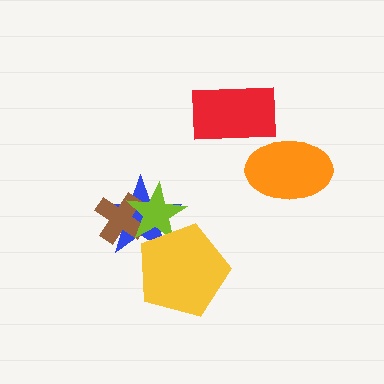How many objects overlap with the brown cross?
2 objects overlap with the brown cross.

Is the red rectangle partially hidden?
No, no other shape covers it.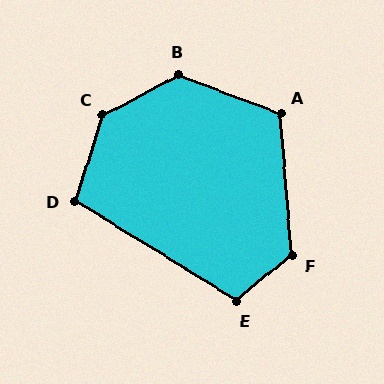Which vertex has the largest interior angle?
C, at approximately 136 degrees.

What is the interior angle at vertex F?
Approximately 125 degrees (obtuse).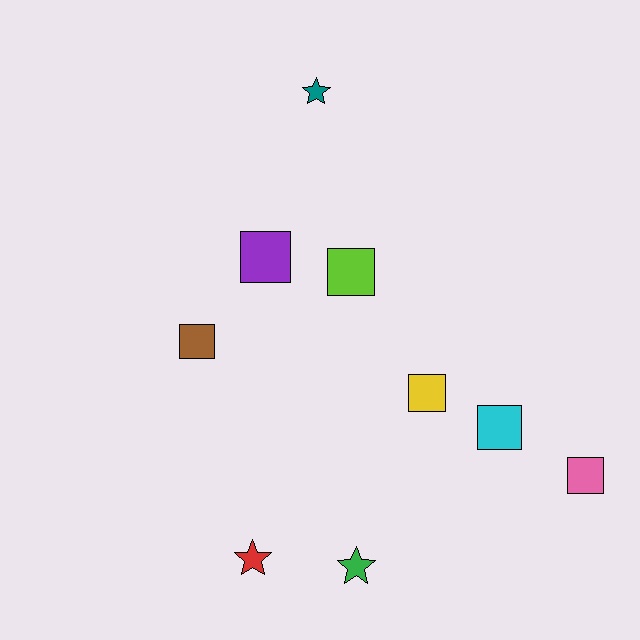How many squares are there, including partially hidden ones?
There are 6 squares.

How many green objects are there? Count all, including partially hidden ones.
There is 1 green object.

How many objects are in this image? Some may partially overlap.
There are 9 objects.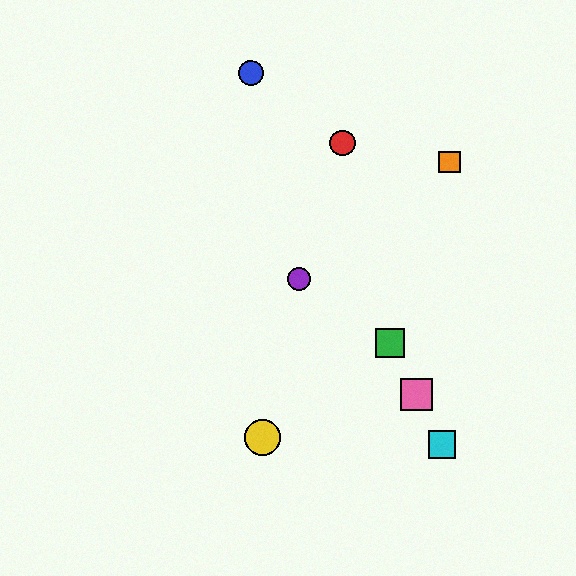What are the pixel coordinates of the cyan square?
The cyan square is at (442, 444).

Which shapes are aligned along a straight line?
The blue circle, the green square, the cyan square, the pink square are aligned along a straight line.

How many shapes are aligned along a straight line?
4 shapes (the blue circle, the green square, the cyan square, the pink square) are aligned along a straight line.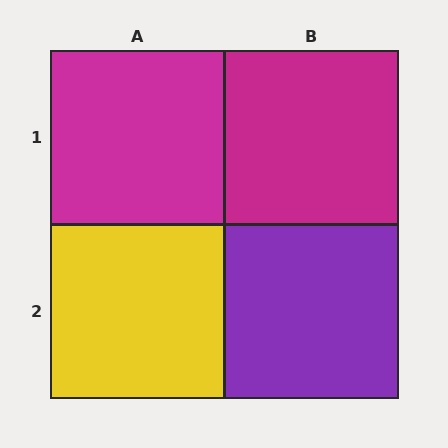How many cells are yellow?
1 cell is yellow.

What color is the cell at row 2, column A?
Yellow.